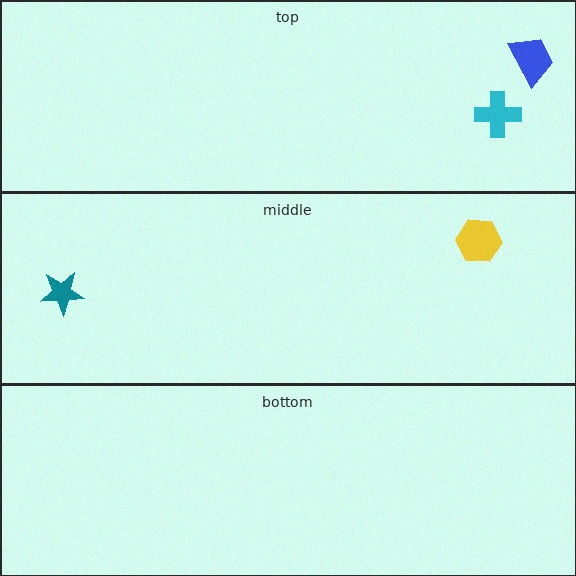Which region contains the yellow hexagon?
The middle region.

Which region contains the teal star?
The middle region.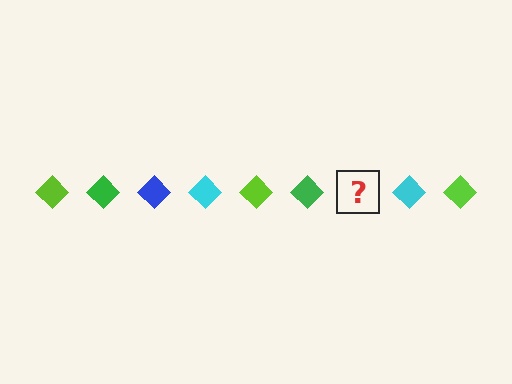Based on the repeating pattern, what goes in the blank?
The blank should be a blue diamond.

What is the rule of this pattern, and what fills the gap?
The rule is that the pattern cycles through lime, green, blue, cyan diamonds. The gap should be filled with a blue diamond.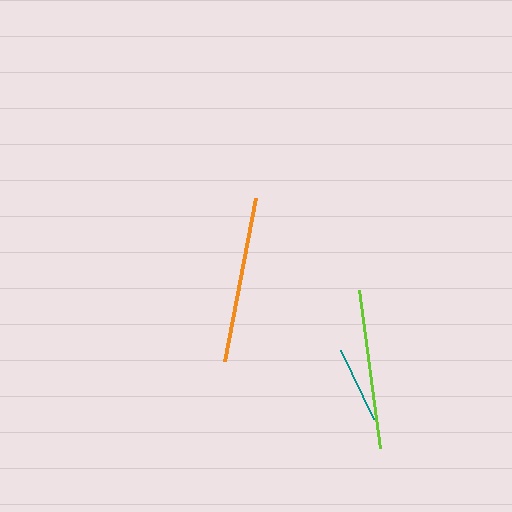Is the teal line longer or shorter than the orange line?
The orange line is longer than the teal line.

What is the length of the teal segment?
The teal segment is approximately 77 pixels long.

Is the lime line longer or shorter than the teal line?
The lime line is longer than the teal line.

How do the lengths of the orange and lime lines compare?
The orange and lime lines are approximately the same length.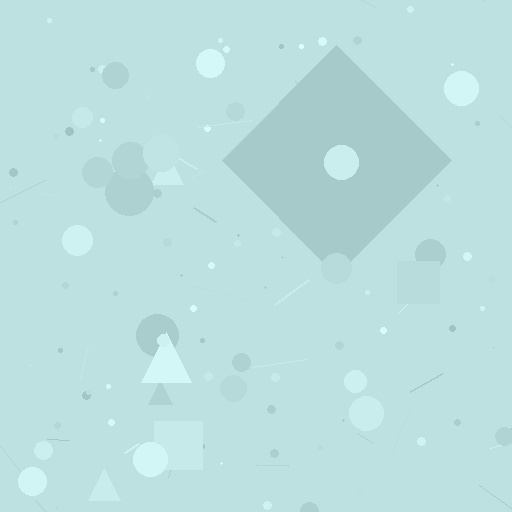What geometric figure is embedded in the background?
A diamond is embedded in the background.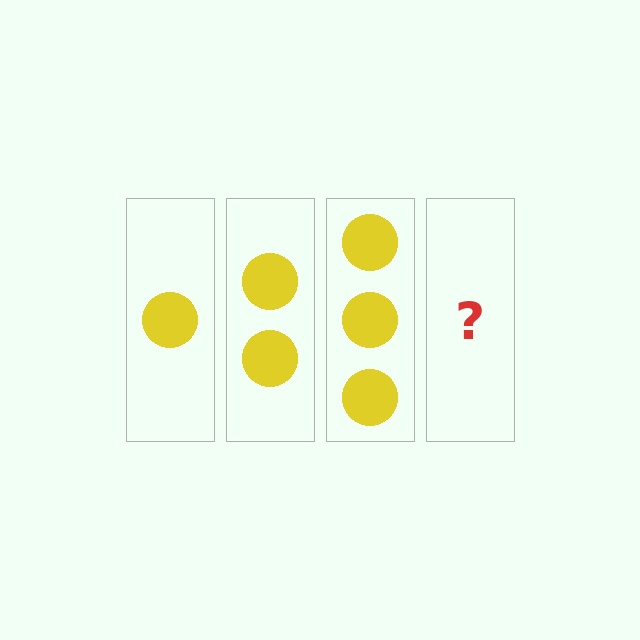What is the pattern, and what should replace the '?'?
The pattern is that each step adds one more circle. The '?' should be 4 circles.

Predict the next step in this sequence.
The next step is 4 circles.